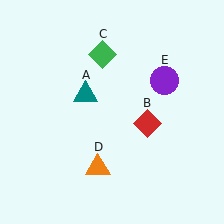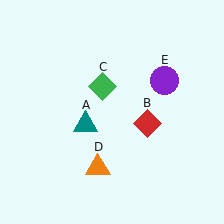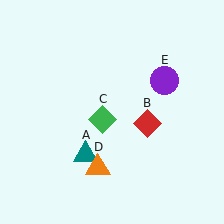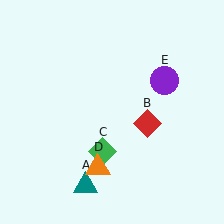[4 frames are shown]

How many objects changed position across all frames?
2 objects changed position: teal triangle (object A), green diamond (object C).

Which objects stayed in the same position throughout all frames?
Red diamond (object B) and orange triangle (object D) and purple circle (object E) remained stationary.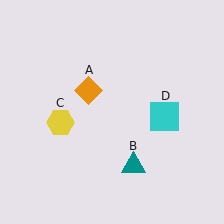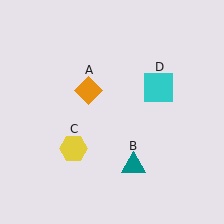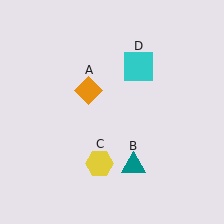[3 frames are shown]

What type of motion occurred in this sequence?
The yellow hexagon (object C), cyan square (object D) rotated counterclockwise around the center of the scene.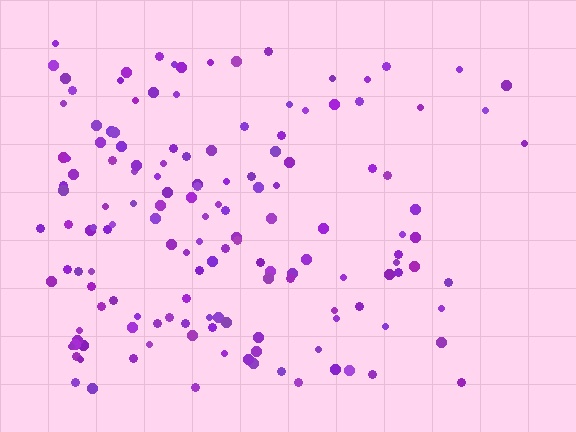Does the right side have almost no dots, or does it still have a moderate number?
Still a moderate number, just noticeably fewer than the left.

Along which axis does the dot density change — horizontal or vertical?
Horizontal.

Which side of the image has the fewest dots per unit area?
The right.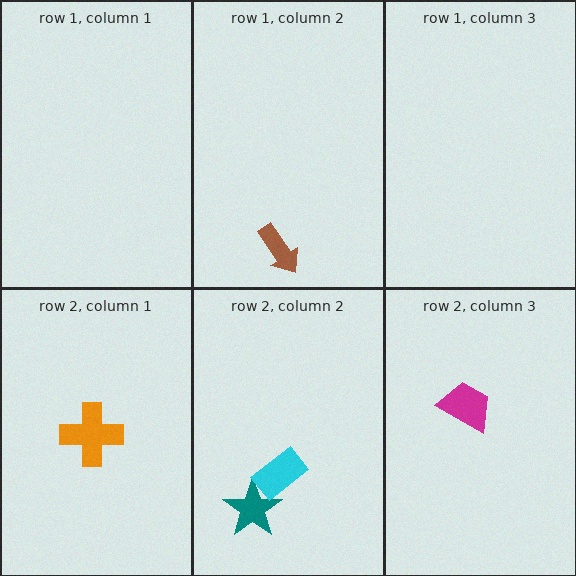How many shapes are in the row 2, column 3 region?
1.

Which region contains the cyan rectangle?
The row 2, column 2 region.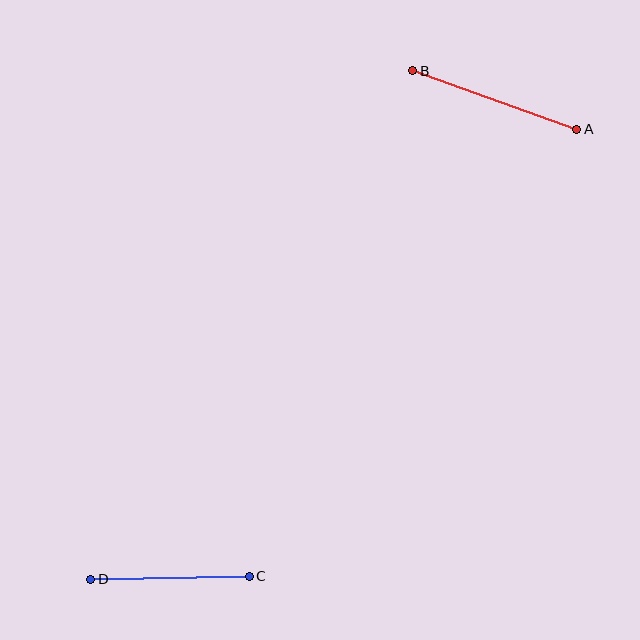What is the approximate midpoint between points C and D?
The midpoint is at approximately (170, 578) pixels.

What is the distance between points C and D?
The distance is approximately 159 pixels.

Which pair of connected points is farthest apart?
Points A and B are farthest apart.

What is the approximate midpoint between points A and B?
The midpoint is at approximately (495, 100) pixels.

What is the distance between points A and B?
The distance is approximately 174 pixels.